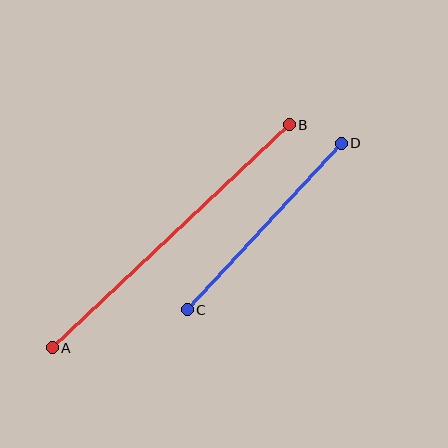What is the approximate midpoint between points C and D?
The midpoint is at approximately (264, 227) pixels.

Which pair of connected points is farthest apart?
Points A and B are farthest apart.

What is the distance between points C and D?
The distance is approximately 226 pixels.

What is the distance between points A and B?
The distance is approximately 325 pixels.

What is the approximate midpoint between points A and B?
The midpoint is at approximately (171, 236) pixels.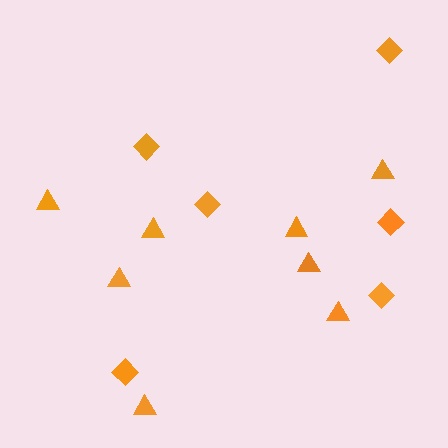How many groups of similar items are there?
There are 2 groups: one group of triangles (8) and one group of diamonds (6).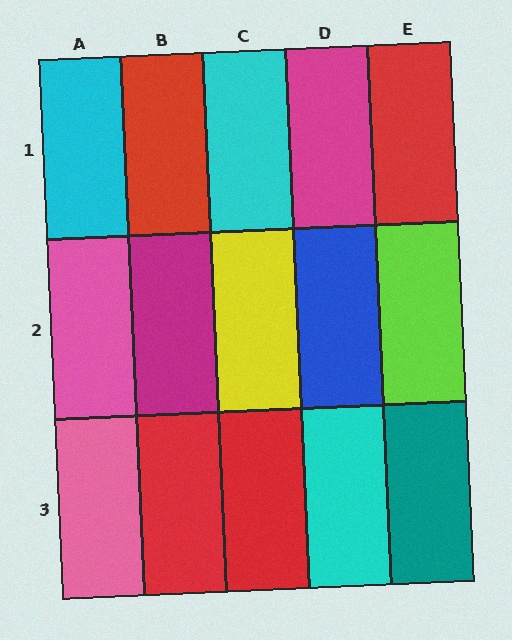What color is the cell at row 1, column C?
Cyan.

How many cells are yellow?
1 cell is yellow.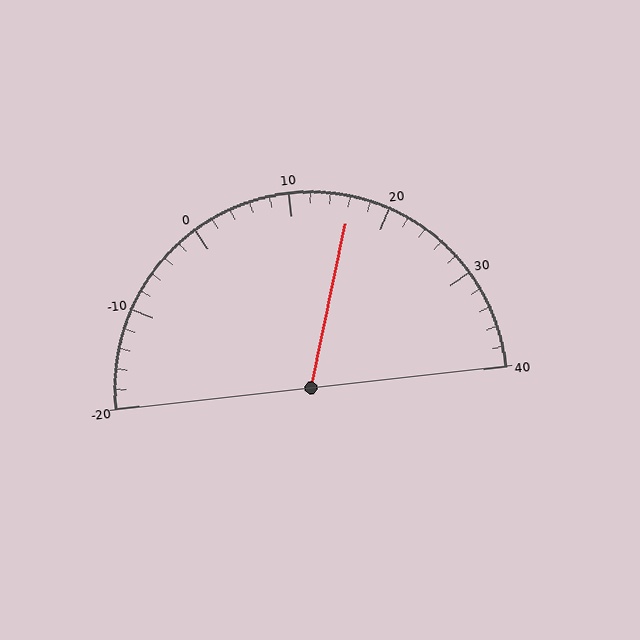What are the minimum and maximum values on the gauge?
The gauge ranges from -20 to 40.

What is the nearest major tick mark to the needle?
The nearest major tick mark is 20.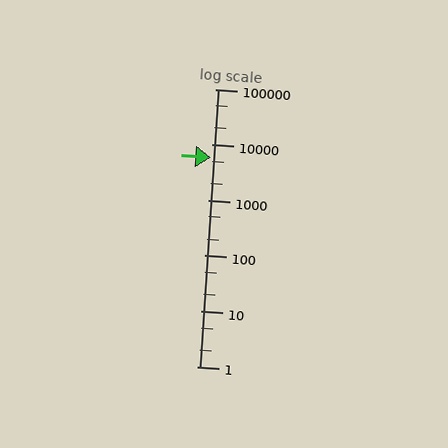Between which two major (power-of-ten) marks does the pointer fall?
The pointer is between 1000 and 10000.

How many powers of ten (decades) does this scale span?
The scale spans 5 decades, from 1 to 100000.